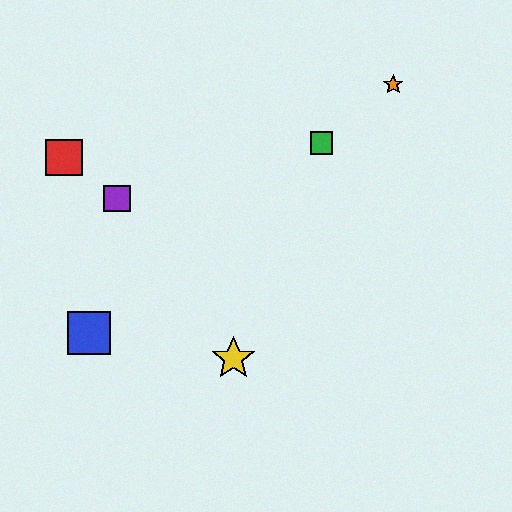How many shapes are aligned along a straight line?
3 shapes (the blue square, the green square, the orange star) are aligned along a straight line.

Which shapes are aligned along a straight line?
The blue square, the green square, the orange star are aligned along a straight line.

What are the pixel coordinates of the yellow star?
The yellow star is at (233, 359).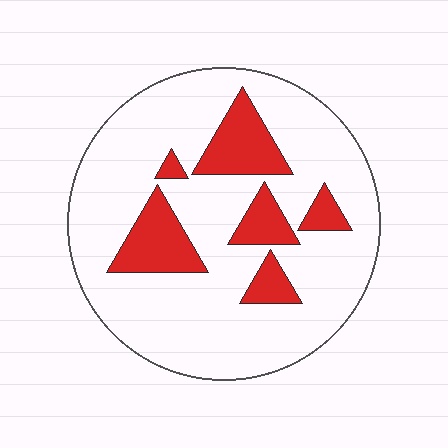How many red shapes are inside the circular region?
6.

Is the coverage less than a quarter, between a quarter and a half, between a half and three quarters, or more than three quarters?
Less than a quarter.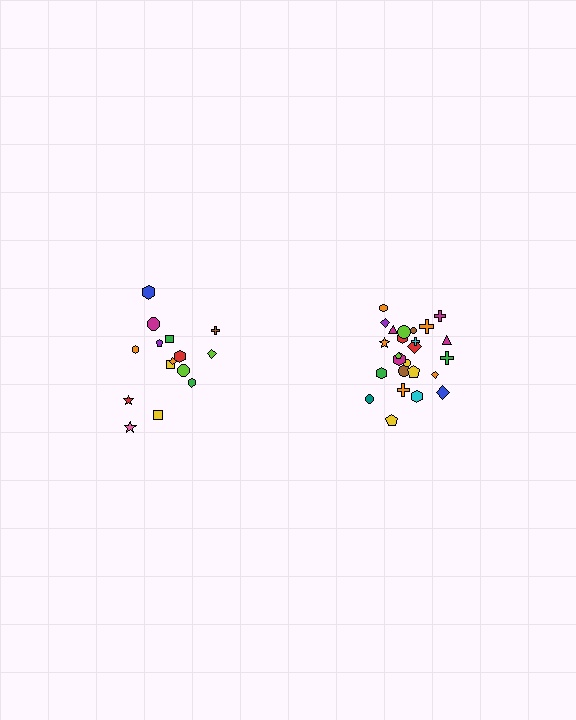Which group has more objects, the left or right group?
The right group.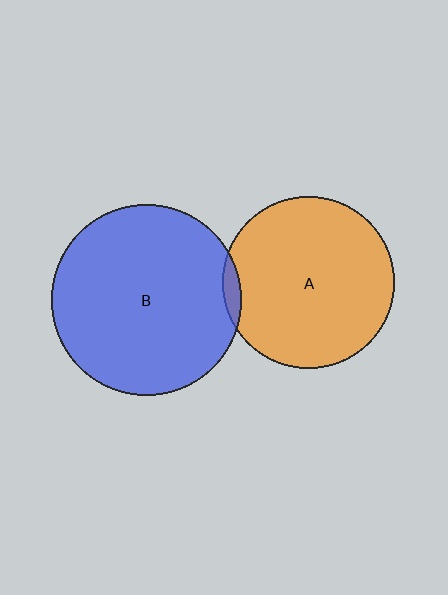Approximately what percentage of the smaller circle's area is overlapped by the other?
Approximately 5%.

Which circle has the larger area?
Circle B (blue).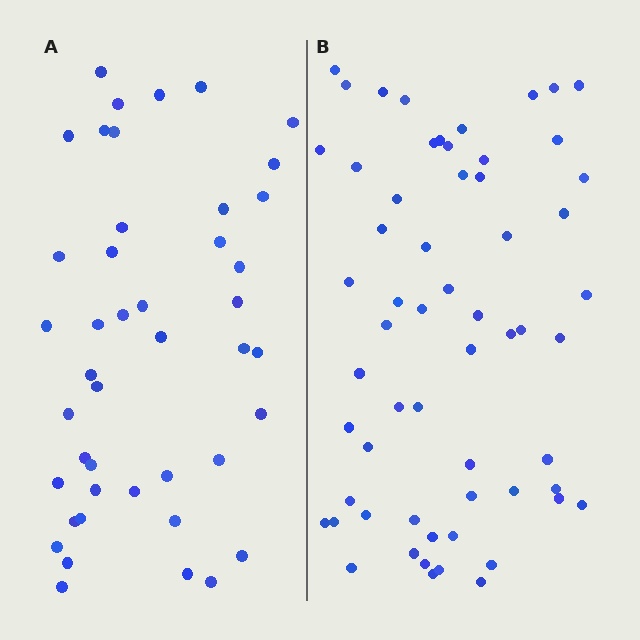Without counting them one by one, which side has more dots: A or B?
Region B (the right region) has more dots.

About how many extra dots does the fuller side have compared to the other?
Region B has approximately 15 more dots than region A.